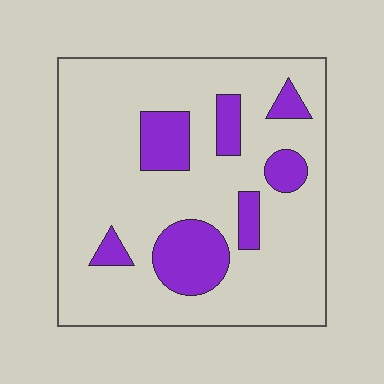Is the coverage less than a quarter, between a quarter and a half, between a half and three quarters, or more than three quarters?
Less than a quarter.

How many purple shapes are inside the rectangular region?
7.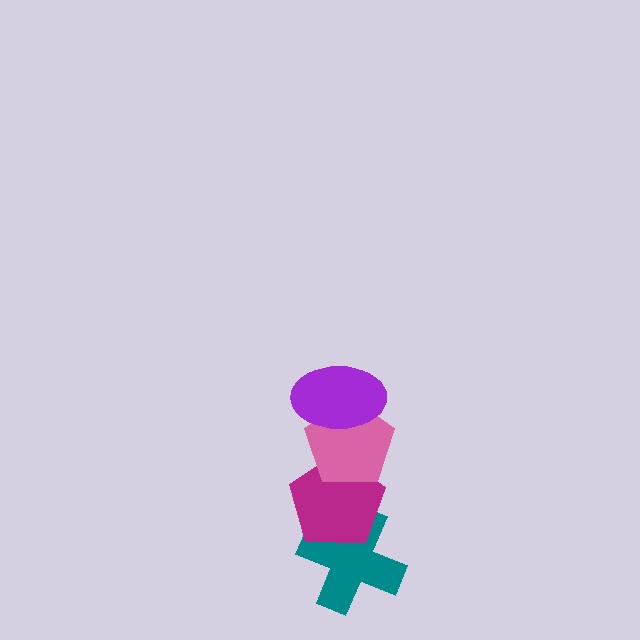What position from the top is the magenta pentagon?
The magenta pentagon is 3rd from the top.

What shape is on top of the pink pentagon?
The purple ellipse is on top of the pink pentagon.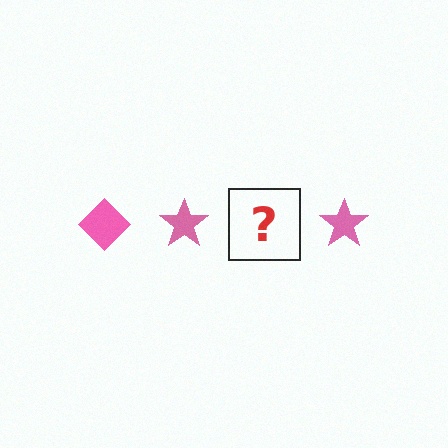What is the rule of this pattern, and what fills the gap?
The rule is that the pattern cycles through diamond, star shapes in pink. The gap should be filled with a pink diamond.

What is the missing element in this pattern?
The missing element is a pink diamond.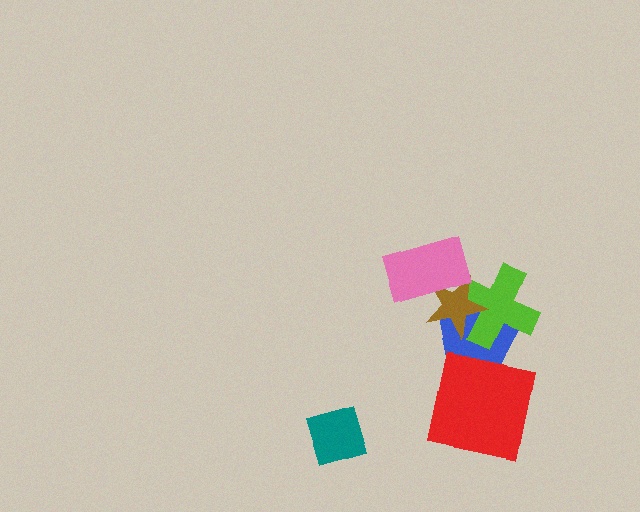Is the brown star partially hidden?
Yes, it is partially covered by another shape.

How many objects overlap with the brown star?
3 objects overlap with the brown star.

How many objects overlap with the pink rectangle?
1 object overlaps with the pink rectangle.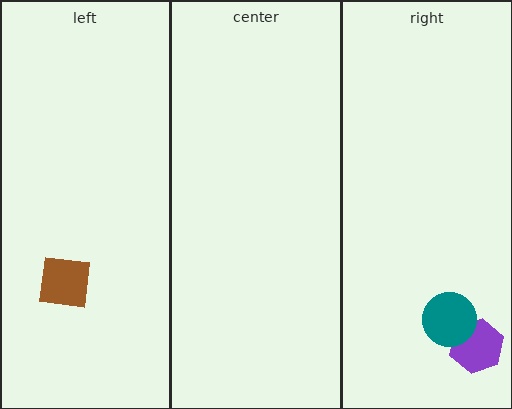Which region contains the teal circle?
The right region.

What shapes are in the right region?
The purple hexagon, the teal circle.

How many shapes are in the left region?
1.